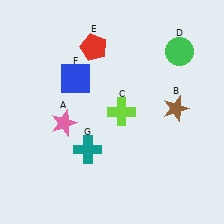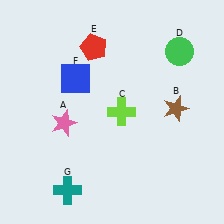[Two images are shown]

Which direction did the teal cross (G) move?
The teal cross (G) moved down.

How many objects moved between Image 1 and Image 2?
1 object moved between the two images.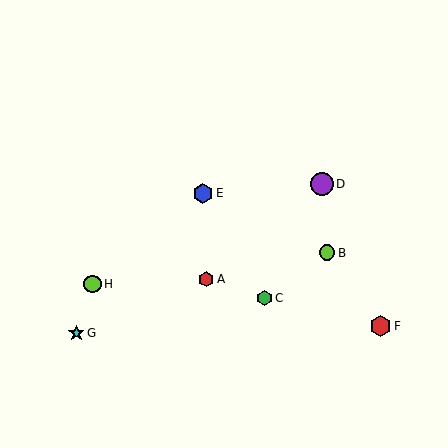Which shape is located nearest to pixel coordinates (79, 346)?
The cyan star (labeled G) at (76, 333) is nearest to that location.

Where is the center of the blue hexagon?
The center of the blue hexagon is at (203, 193).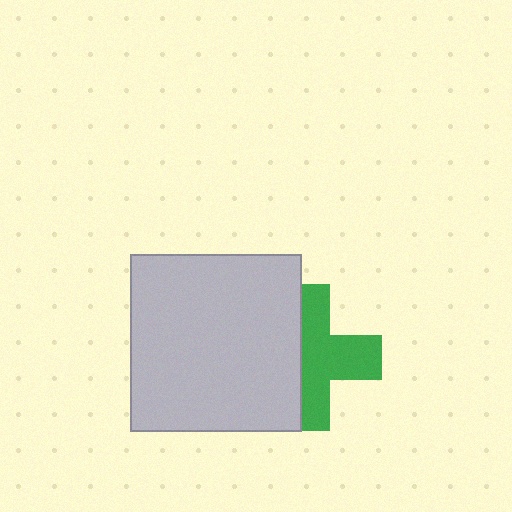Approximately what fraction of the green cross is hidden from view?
Roughly 42% of the green cross is hidden behind the light gray rectangle.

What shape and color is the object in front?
The object in front is a light gray rectangle.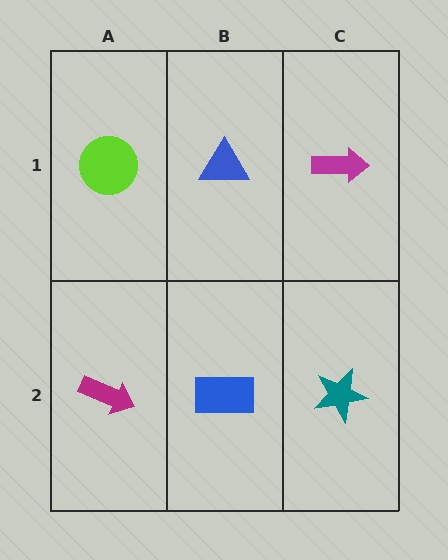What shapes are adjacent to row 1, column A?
A magenta arrow (row 2, column A), a blue triangle (row 1, column B).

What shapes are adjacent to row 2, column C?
A magenta arrow (row 1, column C), a blue rectangle (row 2, column B).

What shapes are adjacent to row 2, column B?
A blue triangle (row 1, column B), a magenta arrow (row 2, column A), a teal star (row 2, column C).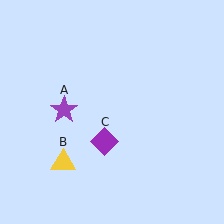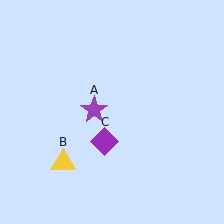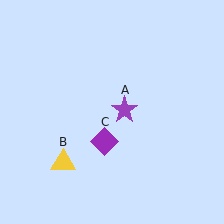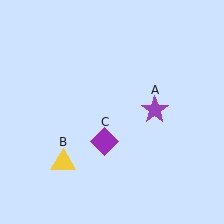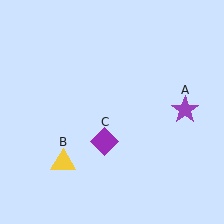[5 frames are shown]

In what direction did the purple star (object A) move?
The purple star (object A) moved right.